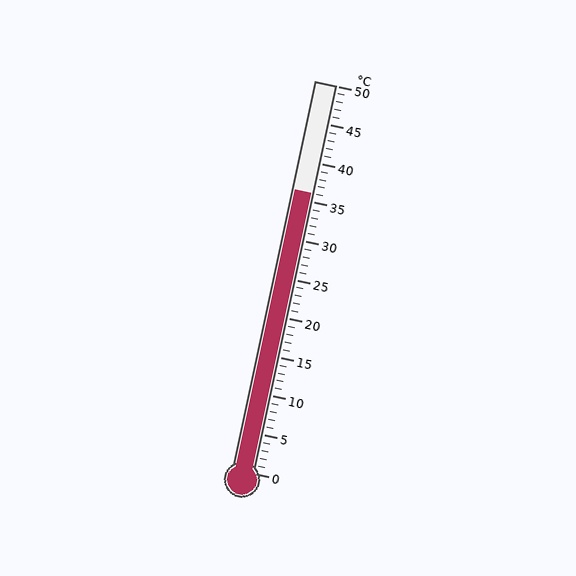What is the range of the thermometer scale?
The thermometer scale ranges from 0°C to 50°C.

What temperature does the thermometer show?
The thermometer shows approximately 36°C.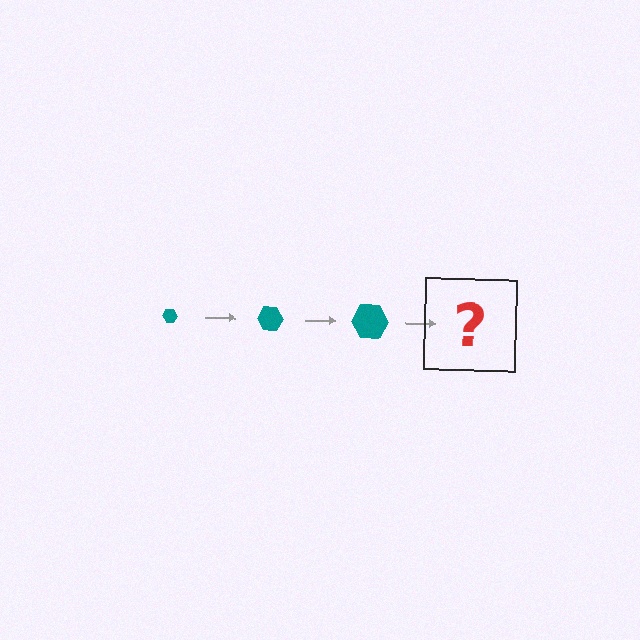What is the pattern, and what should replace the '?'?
The pattern is that the hexagon gets progressively larger each step. The '?' should be a teal hexagon, larger than the previous one.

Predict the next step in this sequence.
The next step is a teal hexagon, larger than the previous one.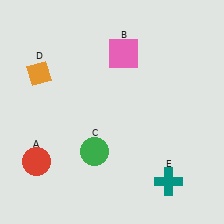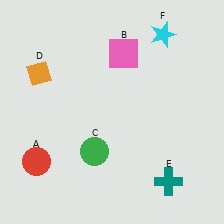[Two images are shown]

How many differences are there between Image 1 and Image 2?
There is 1 difference between the two images.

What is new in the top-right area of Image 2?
A cyan star (F) was added in the top-right area of Image 2.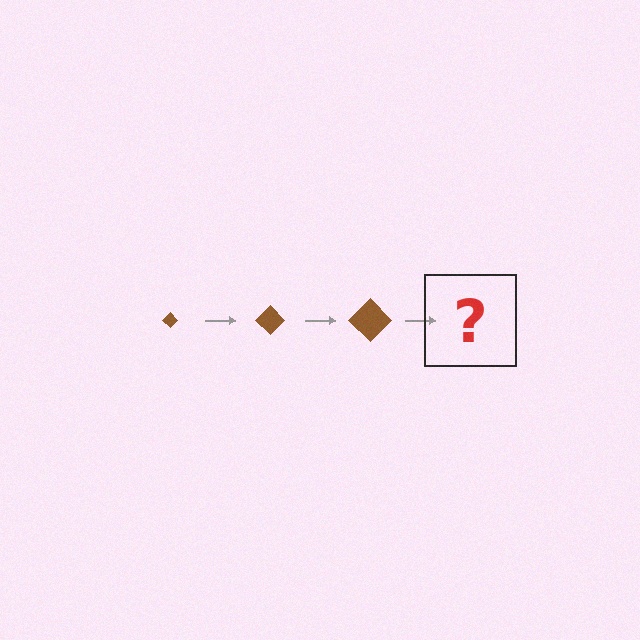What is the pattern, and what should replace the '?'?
The pattern is that the diamond gets progressively larger each step. The '?' should be a brown diamond, larger than the previous one.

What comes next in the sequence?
The next element should be a brown diamond, larger than the previous one.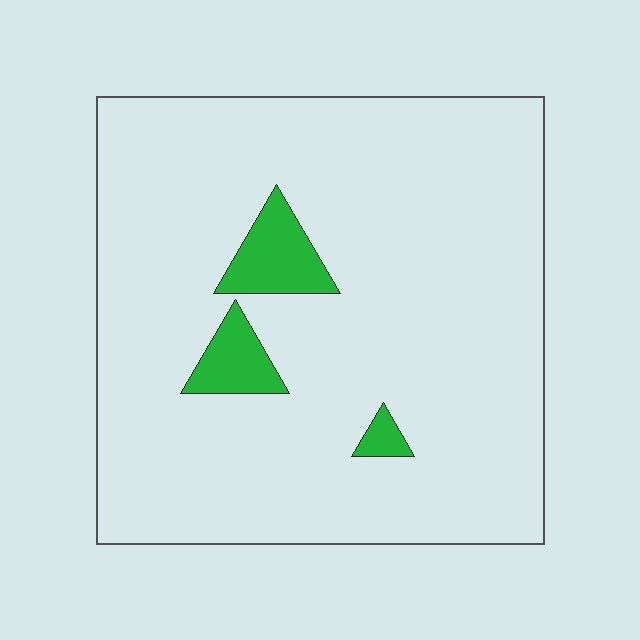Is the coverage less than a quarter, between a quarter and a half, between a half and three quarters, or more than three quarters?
Less than a quarter.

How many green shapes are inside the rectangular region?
3.